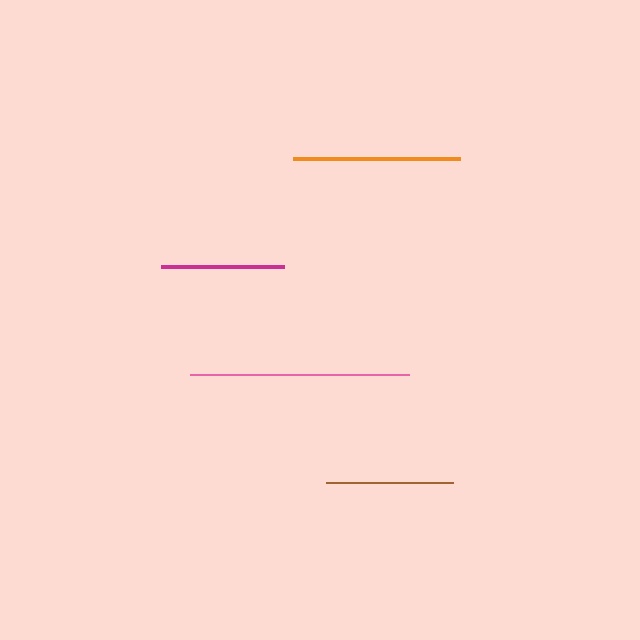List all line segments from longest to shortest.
From longest to shortest: pink, orange, brown, magenta.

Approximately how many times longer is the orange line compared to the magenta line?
The orange line is approximately 1.4 times the length of the magenta line.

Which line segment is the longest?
The pink line is the longest at approximately 219 pixels.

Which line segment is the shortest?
The magenta line is the shortest at approximately 122 pixels.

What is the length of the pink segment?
The pink segment is approximately 219 pixels long.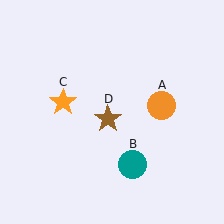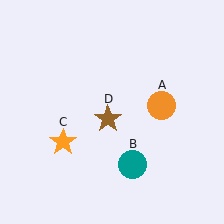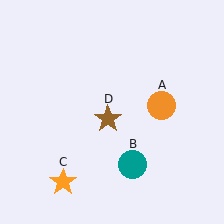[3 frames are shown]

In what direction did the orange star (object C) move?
The orange star (object C) moved down.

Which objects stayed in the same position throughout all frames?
Orange circle (object A) and teal circle (object B) and brown star (object D) remained stationary.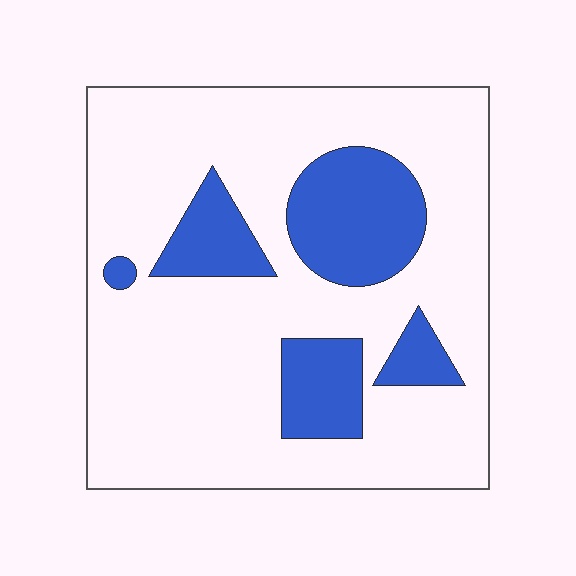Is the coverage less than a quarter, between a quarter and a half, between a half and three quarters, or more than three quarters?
Less than a quarter.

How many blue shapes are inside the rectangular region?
5.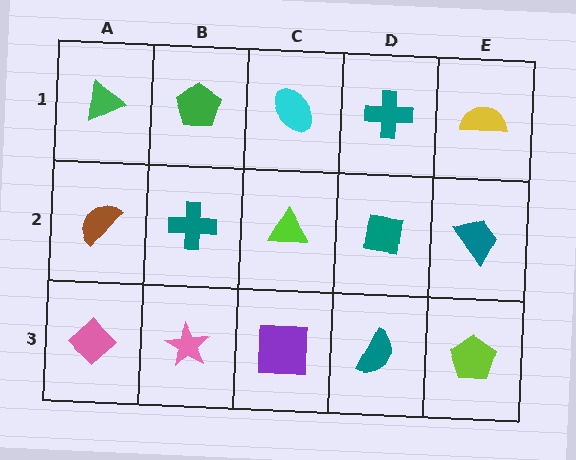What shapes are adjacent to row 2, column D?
A teal cross (row 1, column D), a teal semicircle (row 3, column D), a lime triangle (row 2, column C), a teal trapezoid (row 2, column E).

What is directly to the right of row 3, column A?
A pink star.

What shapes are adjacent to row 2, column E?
A yellow semicircle (row 1, column E), a lime pentagon (row 3, column E), a teal square (row 2, column D).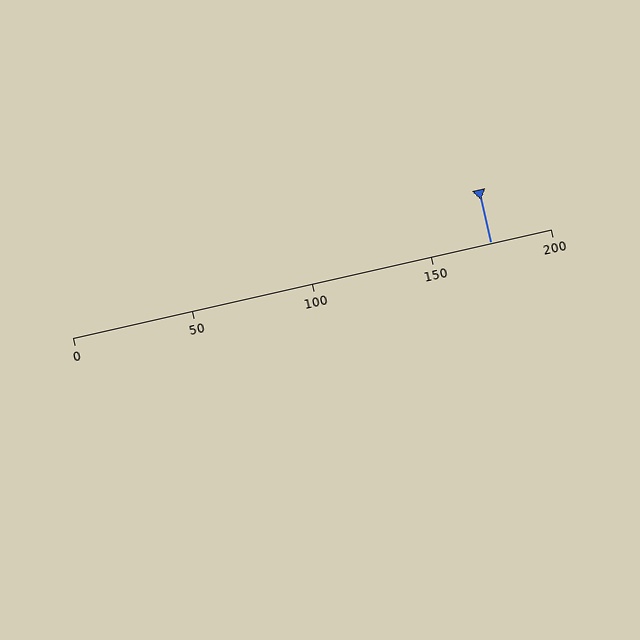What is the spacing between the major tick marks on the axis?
The major ticks are spaced 50 apart.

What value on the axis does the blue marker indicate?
The marker indicates approximately 175.